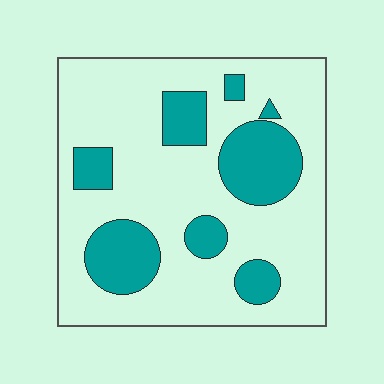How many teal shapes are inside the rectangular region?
8.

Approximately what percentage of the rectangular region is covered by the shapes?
Approximately 25%.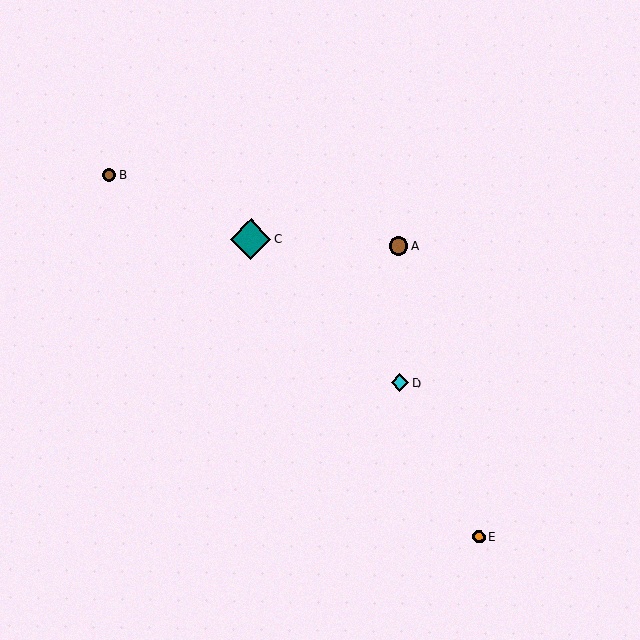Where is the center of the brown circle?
The center of the brown circle is at (399, 246).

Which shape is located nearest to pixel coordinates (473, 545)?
The orange circle (labeled E) at (479, 537) is nearest to that location.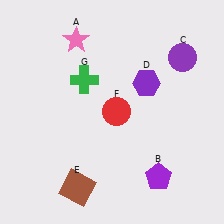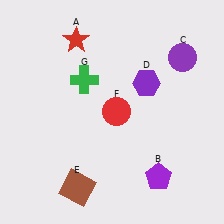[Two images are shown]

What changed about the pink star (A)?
In Image 1, A is pink. In Image 2, it changed to red.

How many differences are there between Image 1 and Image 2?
There is 1 difference between the two images.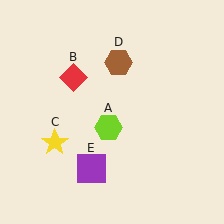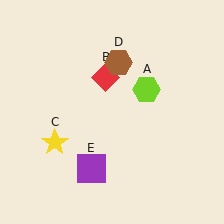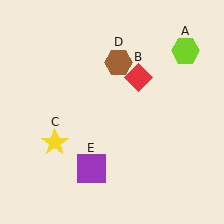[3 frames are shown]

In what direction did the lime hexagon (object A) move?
The lime hexagon (object A) moved up and to the right.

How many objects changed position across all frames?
2 objects changed position: lime hexagon (object A), red diamond (object B).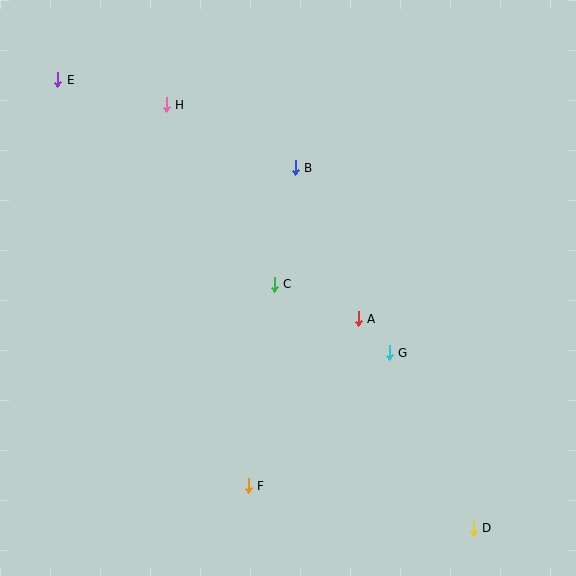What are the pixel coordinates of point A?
Point A is at (358, 319).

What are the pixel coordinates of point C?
Point C is at (274, 284).